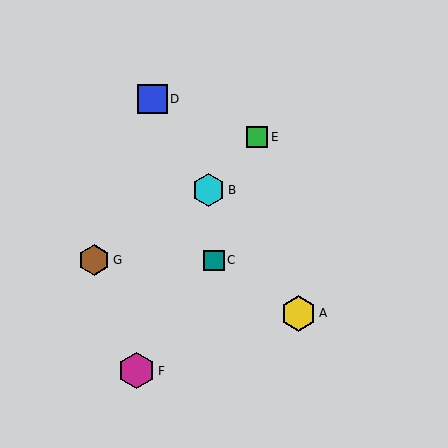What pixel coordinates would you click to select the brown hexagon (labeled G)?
Click at (94, 260) to select the brown hexagon G.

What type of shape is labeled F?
Shape F is a magenta hexagon.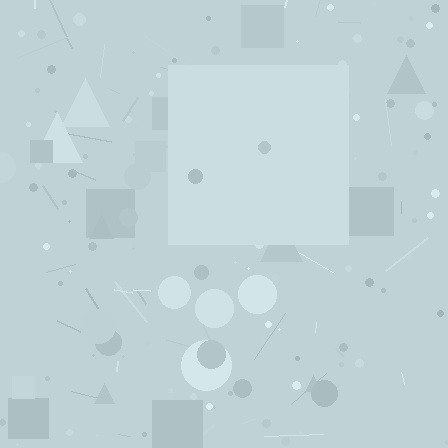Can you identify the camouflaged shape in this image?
The camouflaged shape is a square.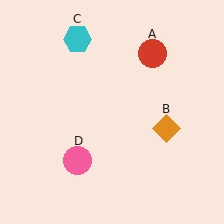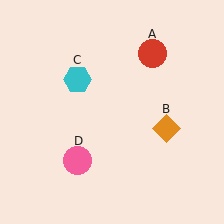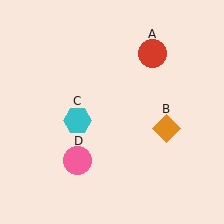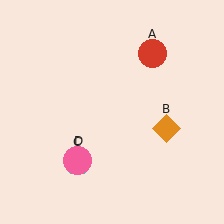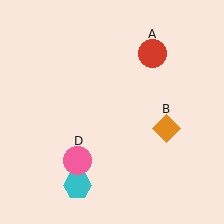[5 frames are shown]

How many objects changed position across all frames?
1 object changed position: cyan hexagon (object C).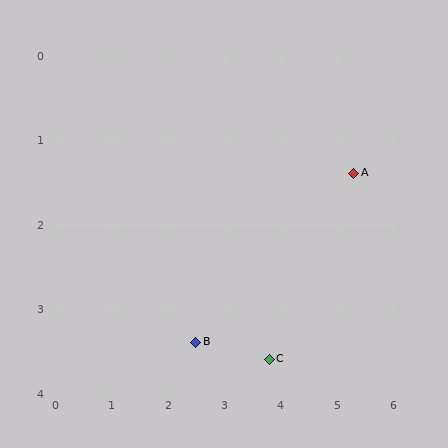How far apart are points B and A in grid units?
Points B and A are about 3.4 grid units apart.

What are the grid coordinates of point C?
Point C is at approximately (3.8, 3.6).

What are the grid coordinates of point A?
Point A is at approximately (5.3, 1.4).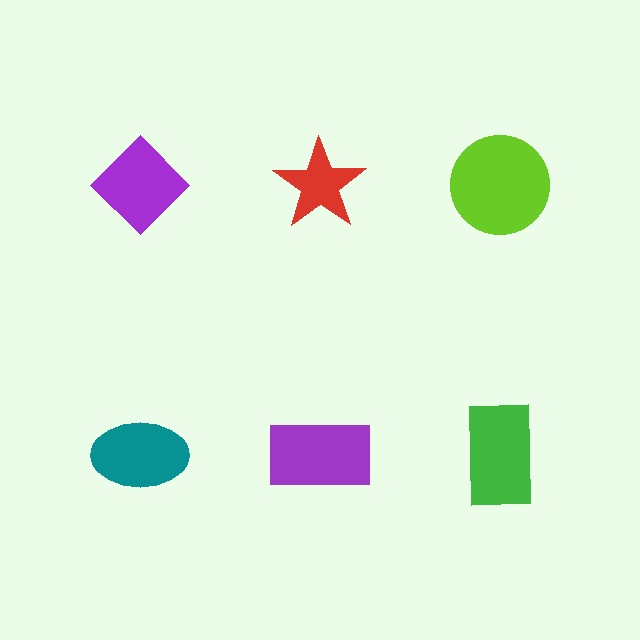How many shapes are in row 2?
3 shapes.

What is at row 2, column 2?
A purple rectangle.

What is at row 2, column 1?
A teal ellipse.